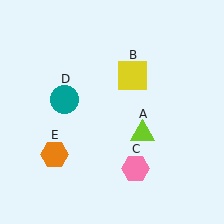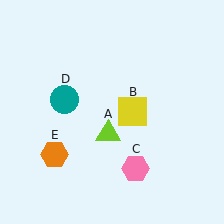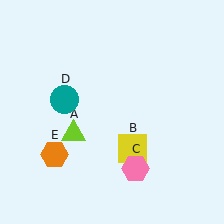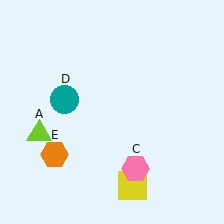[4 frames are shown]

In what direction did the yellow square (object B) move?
The yellow square (object B) moved down.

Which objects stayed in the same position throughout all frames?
Pink hexagon (object C) and teal circle (object D) and orange hexagon (object E) remained stationary.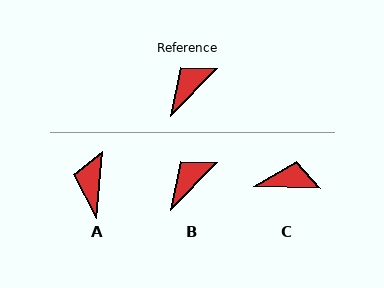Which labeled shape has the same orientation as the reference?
B.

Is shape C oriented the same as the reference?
No, it is off by about 47 degrees.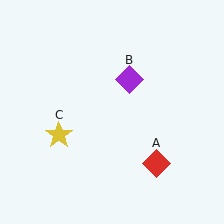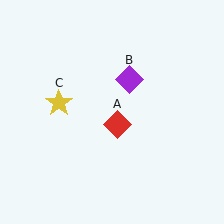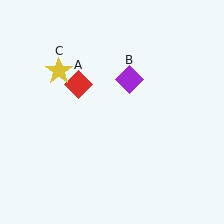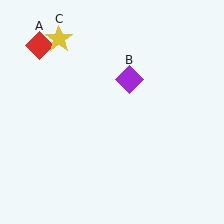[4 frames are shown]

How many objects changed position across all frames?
2 objects changed position: red diamond (object A), yellow star (object C).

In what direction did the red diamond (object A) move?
The red diamond (object A) moved up and to the left.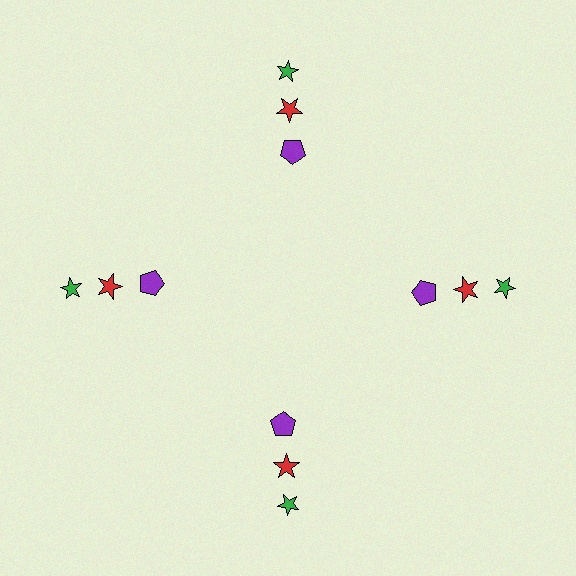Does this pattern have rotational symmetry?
Yes, this pattern has 4-fold rotational symmetry. It looks the same after rotating 90 degrees around the center.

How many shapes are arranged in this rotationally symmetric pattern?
There are 12 shapes, arranged in 4 groups of 3.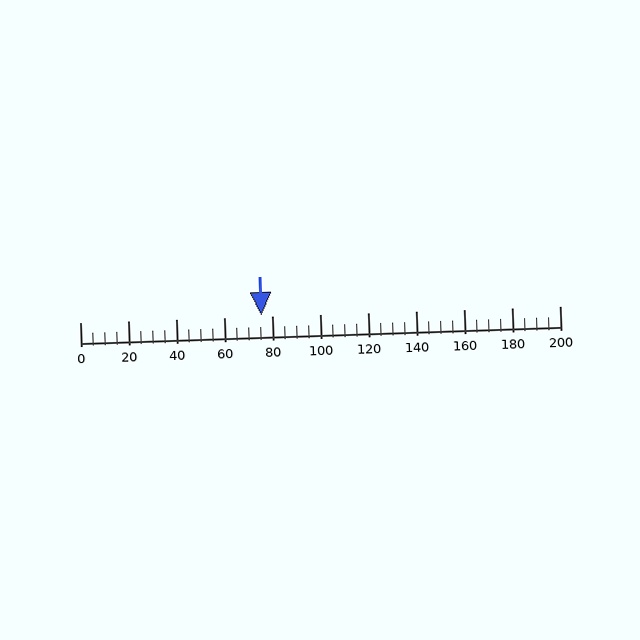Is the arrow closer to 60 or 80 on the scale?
The arrow is closer to 80.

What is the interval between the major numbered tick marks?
The major tick marks are spaced 20 units apart.